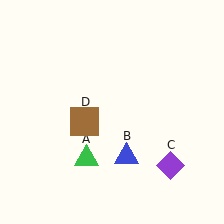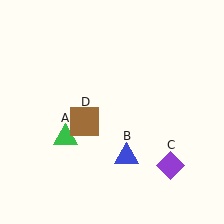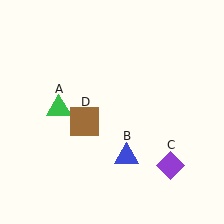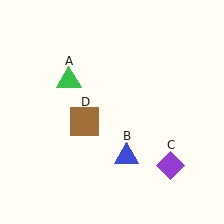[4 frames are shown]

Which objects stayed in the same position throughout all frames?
Blue triangle (object B) and purple diamond (object C) and brown square (object D) remained stationary.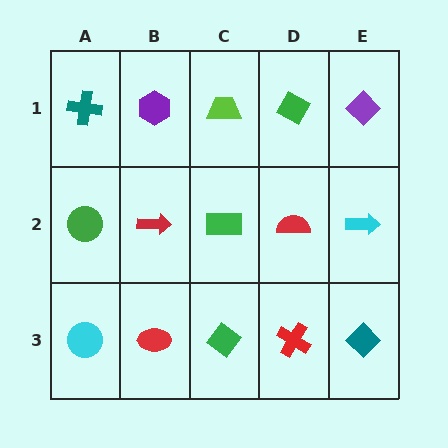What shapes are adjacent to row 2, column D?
A green diamond (row 1, column D), a red cross (row 3, column D), a green rectangle (row 2, column C), a cyan arrow (row 2, column E).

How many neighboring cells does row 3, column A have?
2.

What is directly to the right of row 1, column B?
A lime trapezoid.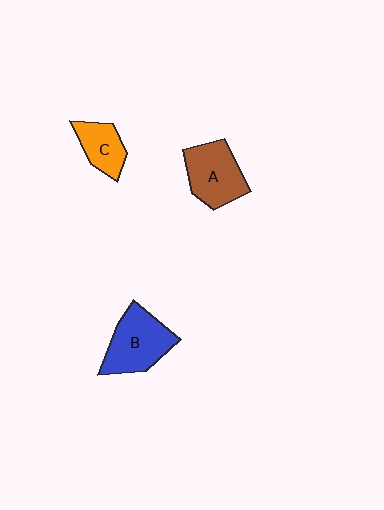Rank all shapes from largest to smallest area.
From largest to smallest: B (blue), A (brown), C (orange).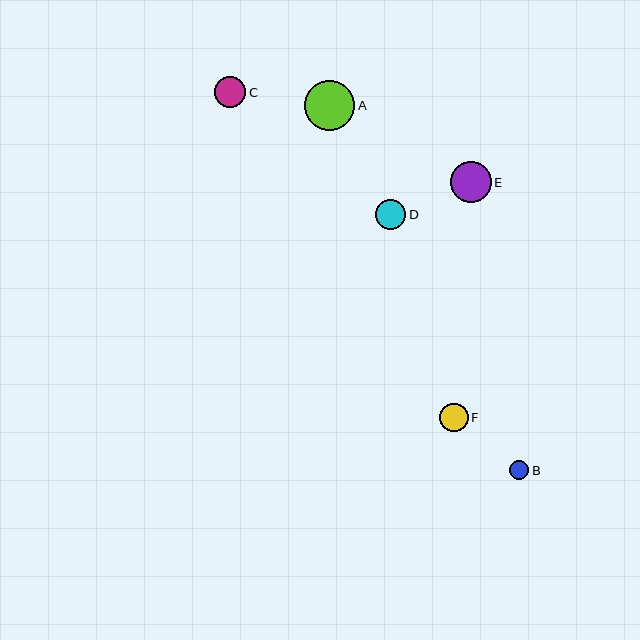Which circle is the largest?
Circle A is the largest with a size of approximately 50 pixels.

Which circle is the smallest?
Circle B is the smallest with a size of approximately 20 pixels.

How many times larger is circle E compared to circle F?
Circle E is approximately 1.4 times the size of circle F.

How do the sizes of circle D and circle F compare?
Circle D and circle F are approximately the same size.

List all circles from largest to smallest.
From largest to smallest: A, E, C, D, F, B.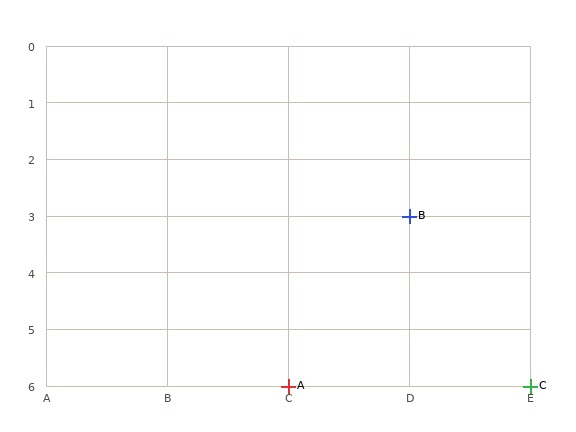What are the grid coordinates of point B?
Point B is at grid coordinates (D, 3).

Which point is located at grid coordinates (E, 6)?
Point C is at (E, 6).